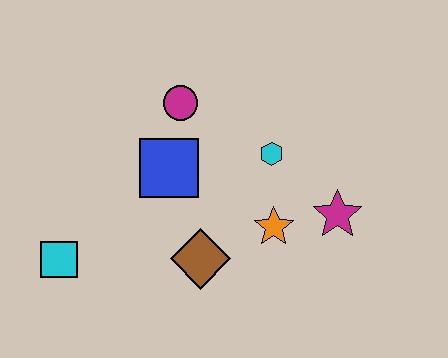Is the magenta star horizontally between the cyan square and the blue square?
No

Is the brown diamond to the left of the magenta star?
Yes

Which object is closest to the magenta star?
The orange star is closest to the magenta star.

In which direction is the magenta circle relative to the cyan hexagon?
The magenta circle is to the left of the cyan hexagon.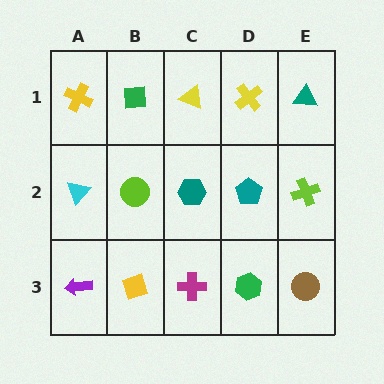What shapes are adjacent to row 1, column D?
A teal pentagon (row 2, column D), a yellow triangle (row 1, column C), a teal triangle (row 1, column E).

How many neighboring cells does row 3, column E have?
2.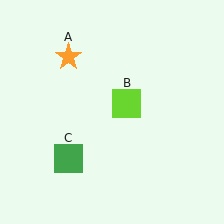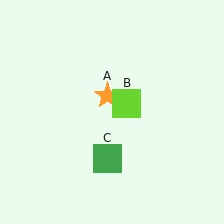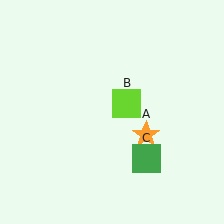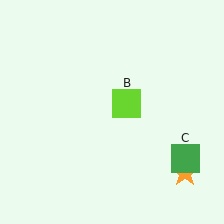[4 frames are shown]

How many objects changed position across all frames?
2 objects changed position: orange star (object A), green square (object C).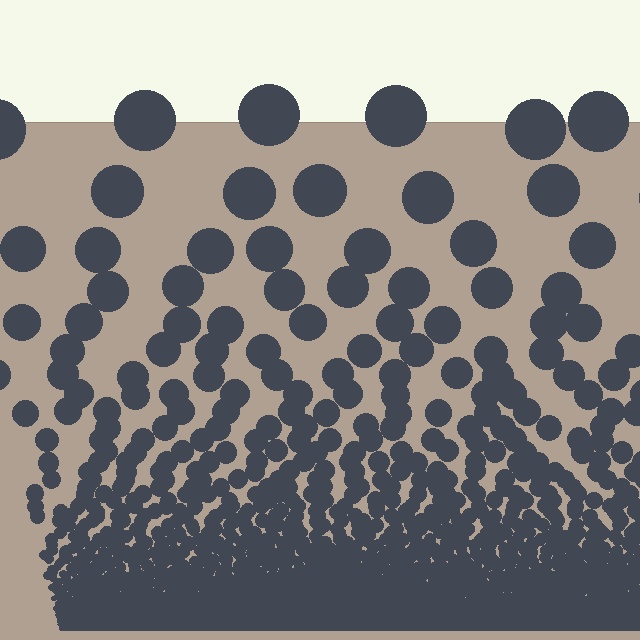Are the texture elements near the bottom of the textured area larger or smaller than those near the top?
Smaller. The gradient is inverted — elements near the bottom are smaller and denser.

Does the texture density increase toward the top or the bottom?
Density increases toward the bottom.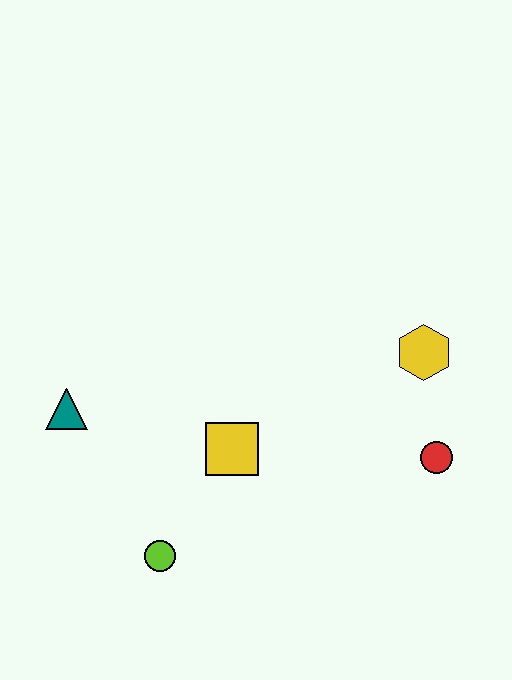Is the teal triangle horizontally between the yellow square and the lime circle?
No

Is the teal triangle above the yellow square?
Yes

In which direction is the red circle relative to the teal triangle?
The red circle is to the right of the teal triangle.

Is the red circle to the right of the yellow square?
Yes